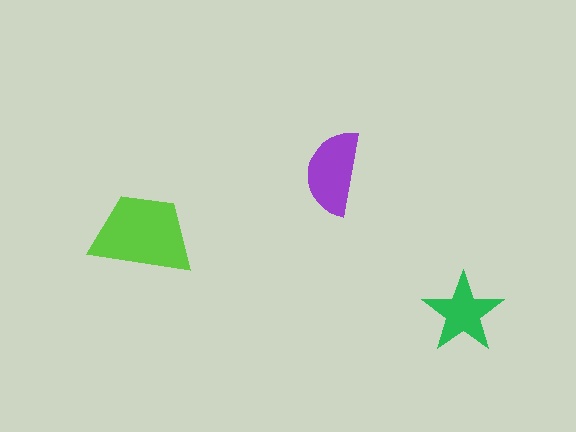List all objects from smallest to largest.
The green star, the purple semicircle, the lime trapezoid.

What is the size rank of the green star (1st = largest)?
3rd.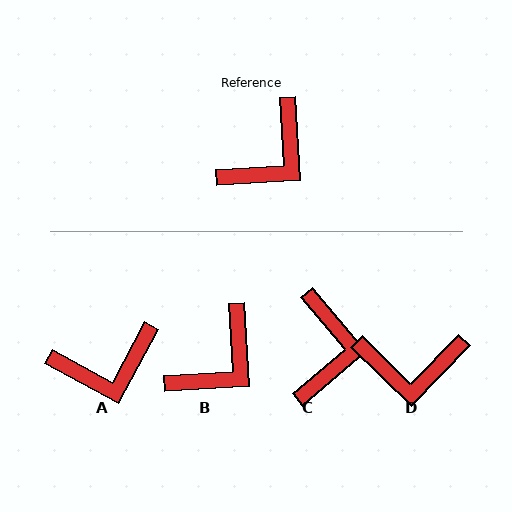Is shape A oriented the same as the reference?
No, it is off by about 32 degrees.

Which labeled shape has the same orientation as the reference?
B.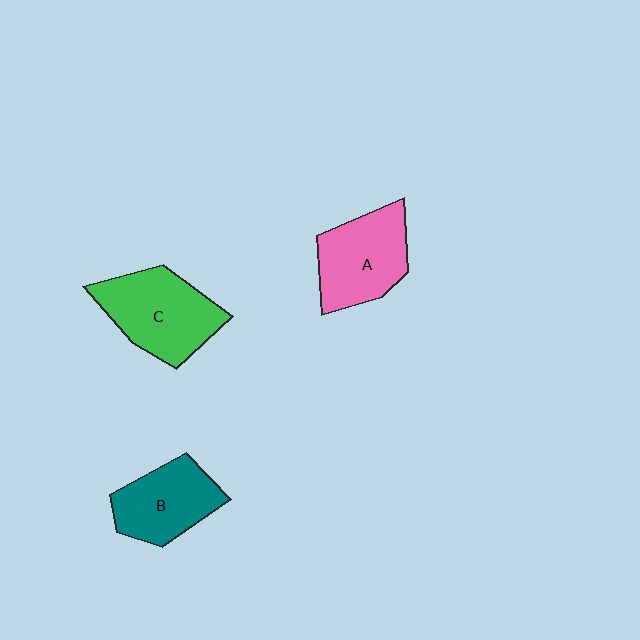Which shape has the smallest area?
Shape B (teal).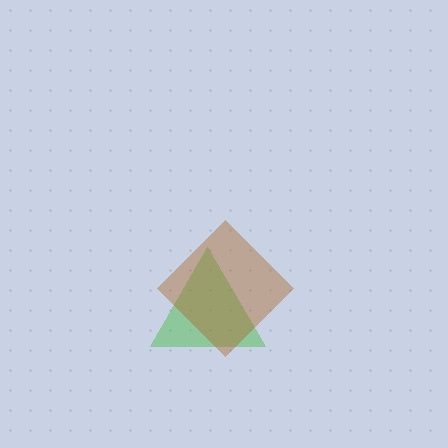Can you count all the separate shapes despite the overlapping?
Yes, there are 2 separate shapes.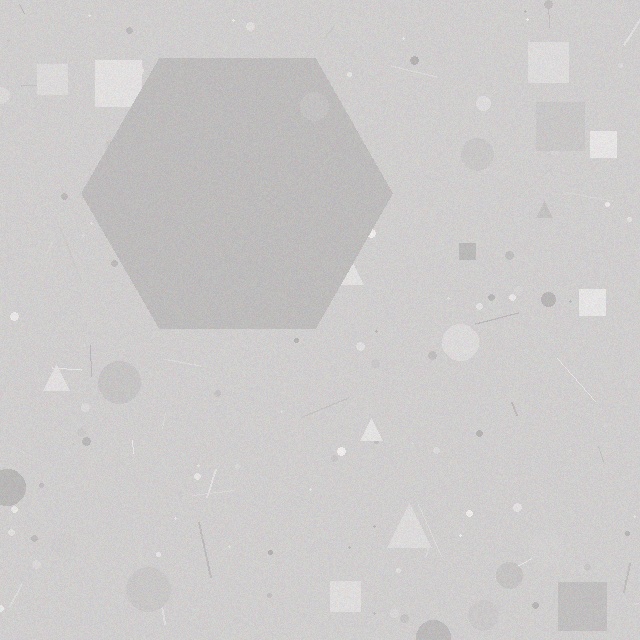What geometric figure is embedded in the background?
A hexagon is embedded in the background.